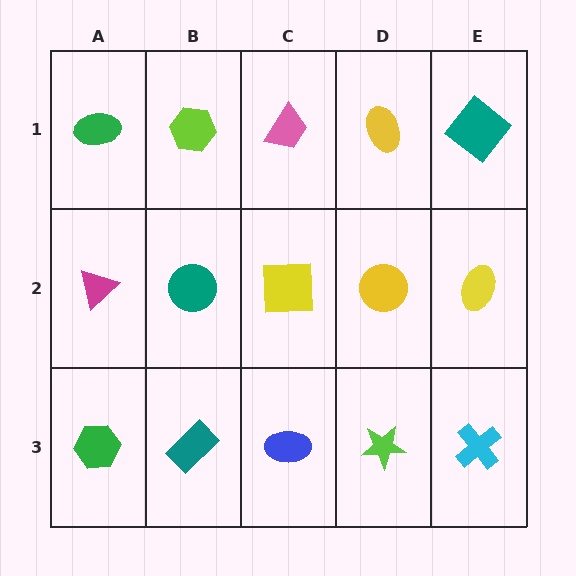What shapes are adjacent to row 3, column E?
A yellow ellipse (row 2, column E), a lime star (row 3, column D).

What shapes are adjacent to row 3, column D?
A yellow circle (row 2, column D), a blue ellipse (row 3, column C), a cyan cross (row 3, column E).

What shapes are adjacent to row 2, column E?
A teal diamond (row 1, column E), a cyan cross (row 3, column E), a yellow circle (row 2, column D).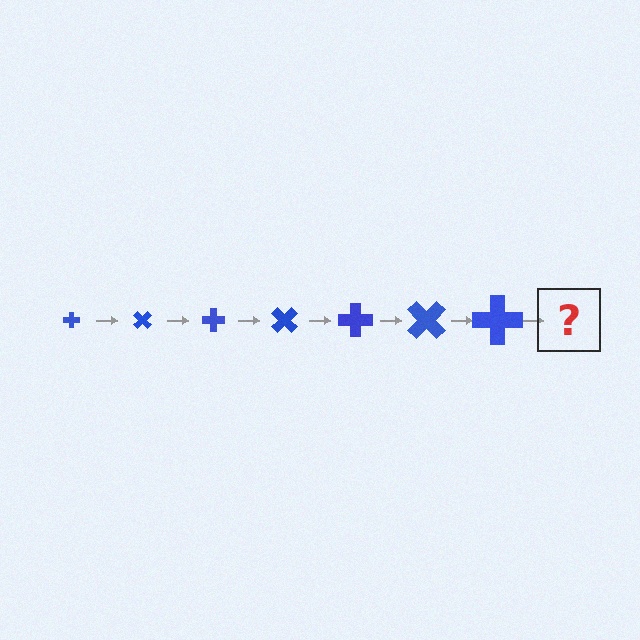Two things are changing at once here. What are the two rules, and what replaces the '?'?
The two rules are that the cross grows larger each step and it rotates 45 degrees each step. The '?' should be a cross, larger than the previous one and rotated 315 degrees from the start.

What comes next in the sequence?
The next element should be a cross, larger than the previous one and rotated 315 degrees from the start.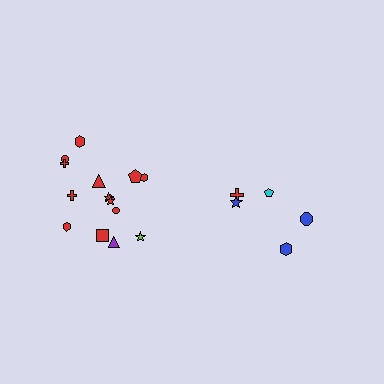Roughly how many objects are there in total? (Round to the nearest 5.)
Roughly 20 objects in total.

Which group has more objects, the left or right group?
The left group.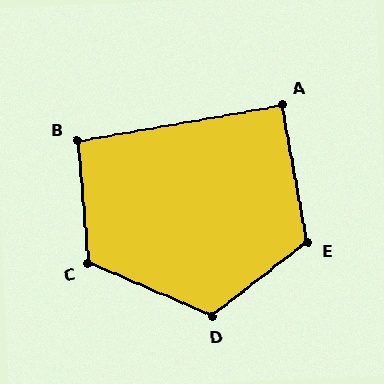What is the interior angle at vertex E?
Approximately 118 degrees (obtuse).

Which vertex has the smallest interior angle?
A, at approximately 90 degrees.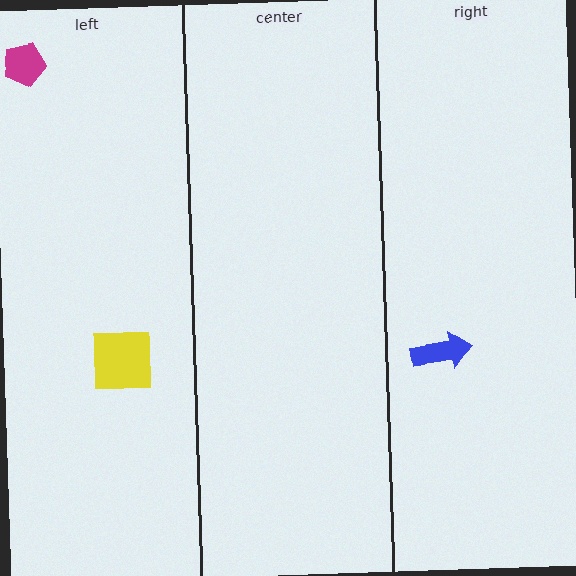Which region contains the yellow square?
The left region.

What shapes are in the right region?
The blue arrow.